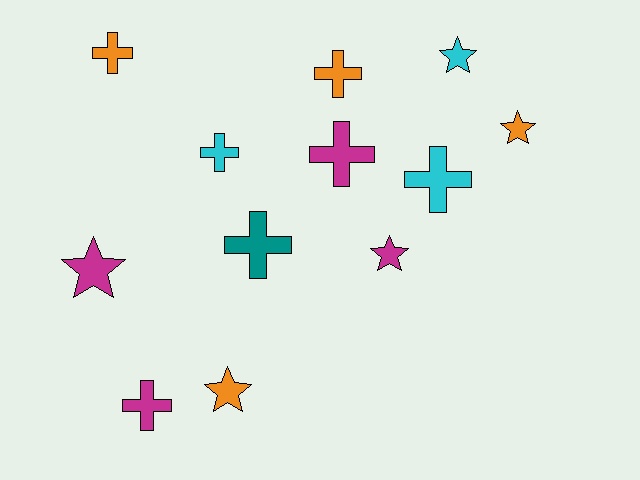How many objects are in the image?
There are 12 objects.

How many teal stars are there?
There are no teal stars.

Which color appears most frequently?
Magenta, with 4 objects.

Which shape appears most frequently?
Cross, with 7 objects.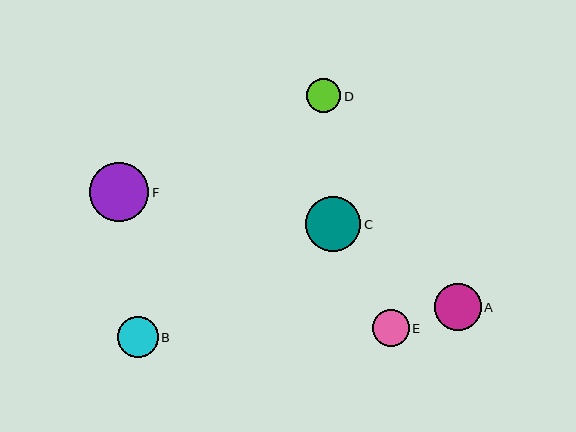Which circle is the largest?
Circle F is the largest with a size of approximately 59 pixels.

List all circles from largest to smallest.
From largest to smallest: F, C, A, B, E, D.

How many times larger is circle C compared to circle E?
Circle C is approximately 1.5 times the size of circle E.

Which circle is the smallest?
Circle D is the smallest with a size of approximately 34 pixels.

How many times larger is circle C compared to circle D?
Circle C is approximately 1.6 times the size of circle D.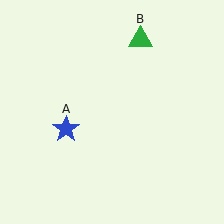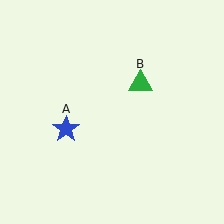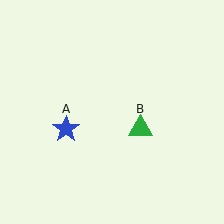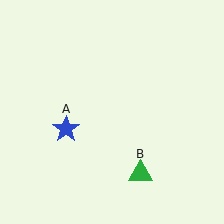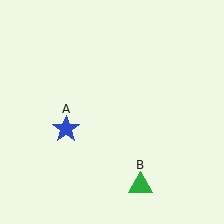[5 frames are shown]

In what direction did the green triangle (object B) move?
The green triangle (object B) moved down.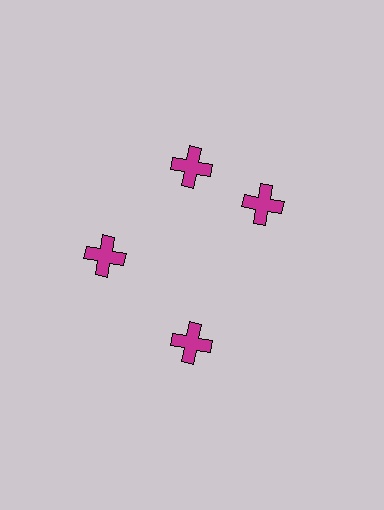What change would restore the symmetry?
The symmetry would be restored by rotating it back into even spacing with its neighbors so that all 4 crosses sit at equal angles and equal distance from the center.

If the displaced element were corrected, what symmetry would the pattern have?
It would have 4-fold rotational symmetry — the pattern would map onto itself every 90 degrees.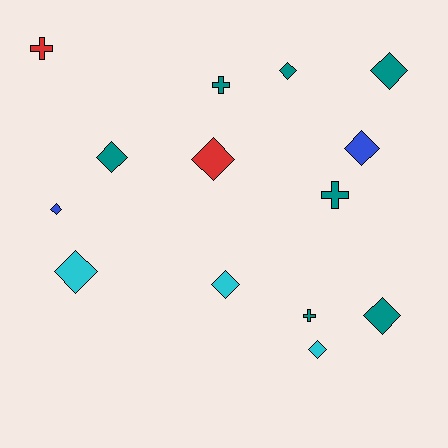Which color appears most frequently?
Teal, with 7 objects.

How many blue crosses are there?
There are no blue crosses.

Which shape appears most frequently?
Diamond, with 10 objects.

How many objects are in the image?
There are 14 objects.